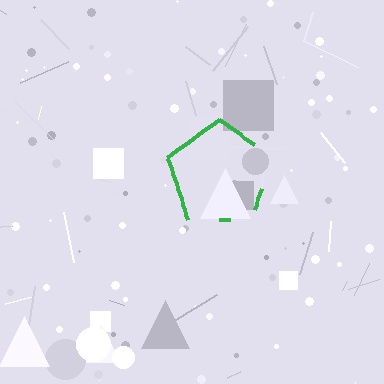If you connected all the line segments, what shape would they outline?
They would outline a pentagon.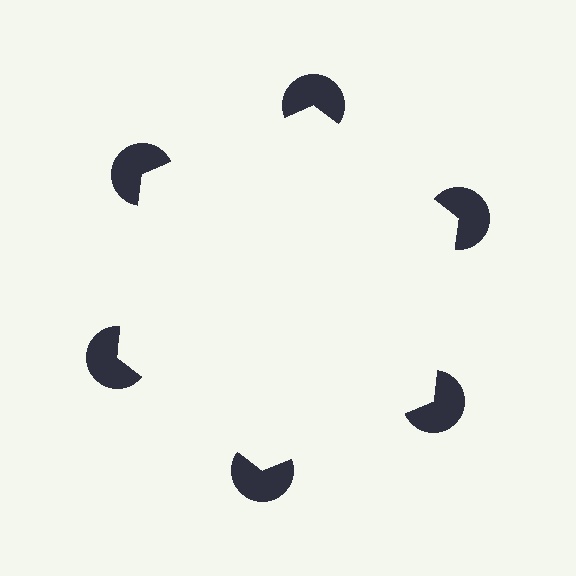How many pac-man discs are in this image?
There are 6 — one at each vertex of the illusory hexagon.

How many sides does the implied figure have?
6 sides.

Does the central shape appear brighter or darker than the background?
It typically appears slightly brighter than the background, even though no actual brightness change is drawn.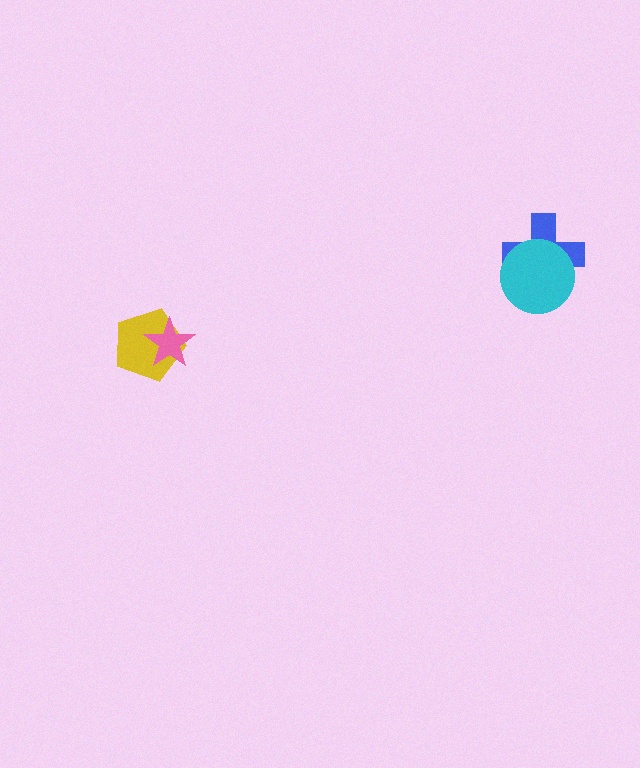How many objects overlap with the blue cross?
1 object overlaps with the blue cross.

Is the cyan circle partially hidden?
No, no other shape covers it.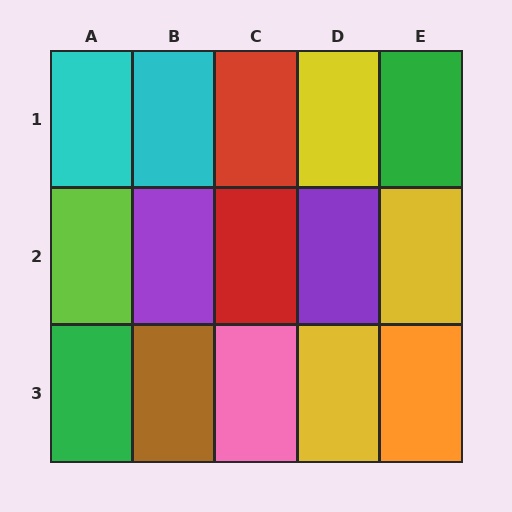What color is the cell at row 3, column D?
Yellow.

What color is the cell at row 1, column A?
Cyan.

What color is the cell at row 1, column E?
Green.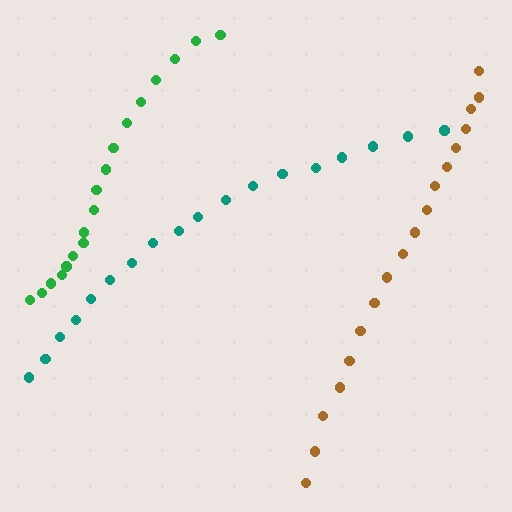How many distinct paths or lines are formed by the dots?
There are 3 distinct paths.